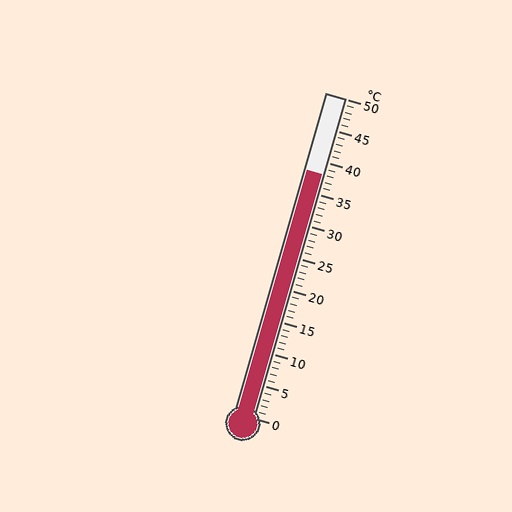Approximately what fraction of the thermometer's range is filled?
The thermometer is filled to approximately 75% of its range.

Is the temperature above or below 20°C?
The temperature is above 20°C.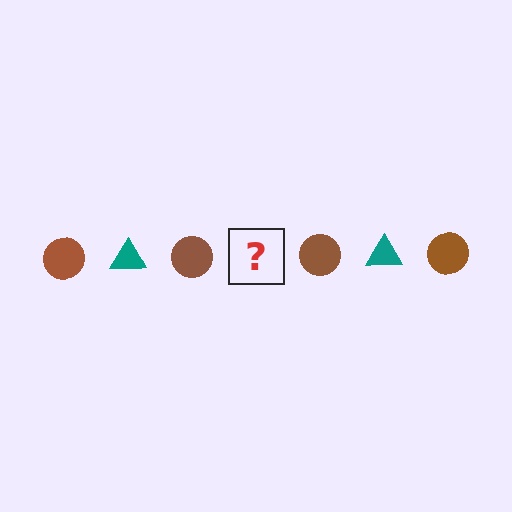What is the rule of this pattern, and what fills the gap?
The rule is that the pattern alternates between brown circle and teal triangle. The gap should be filled with a teal triangle.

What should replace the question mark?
The question mark should be replaced with a teal triangle.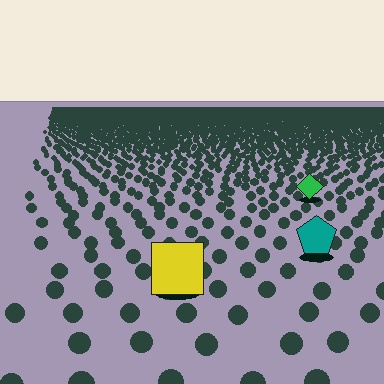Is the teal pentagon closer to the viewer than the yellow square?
No. The yellow square is closer — you can tell from the texture gradient: the ground texture is coarser near it.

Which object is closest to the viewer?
The yellow square is closest. The texture marks near it are larger and more spread out.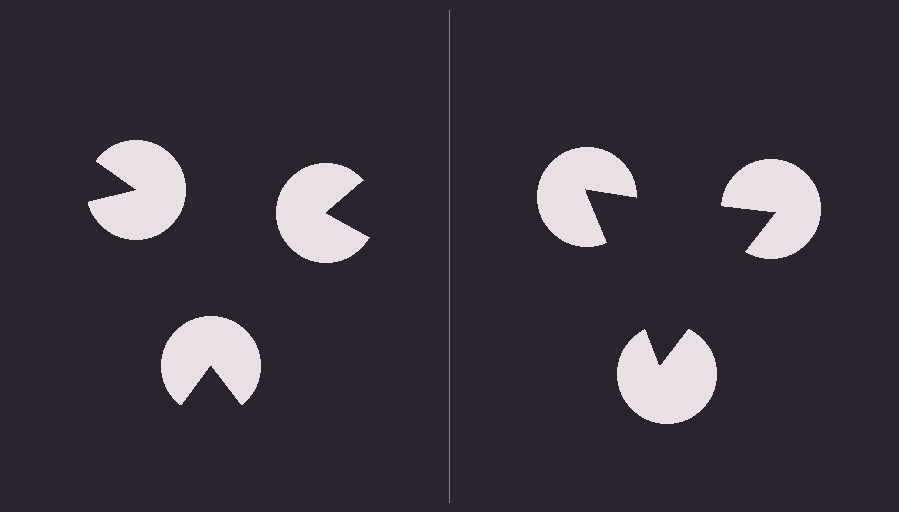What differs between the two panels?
The pac-man discs are positioned identically on both sides; only the wedge orientations differ. On the right they align to a triangle; on the left they are misaligned.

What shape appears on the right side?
An illusory triangle.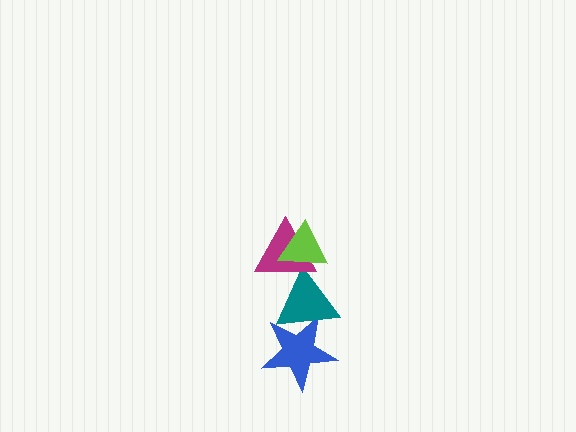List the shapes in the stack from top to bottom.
From top to bottom: the lime triangle, the magenta triangle, the teal triangle, the blue star.